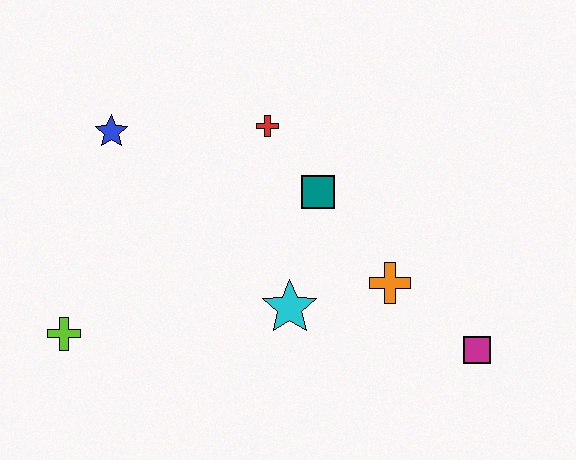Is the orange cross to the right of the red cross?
Yes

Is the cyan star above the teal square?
No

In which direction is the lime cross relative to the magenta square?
The lime cross is to the left of the magenta square.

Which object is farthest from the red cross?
The magenta square is farthest from the red cross.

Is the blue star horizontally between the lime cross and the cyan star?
Yes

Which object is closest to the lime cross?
The blue star is closest to the lime cross.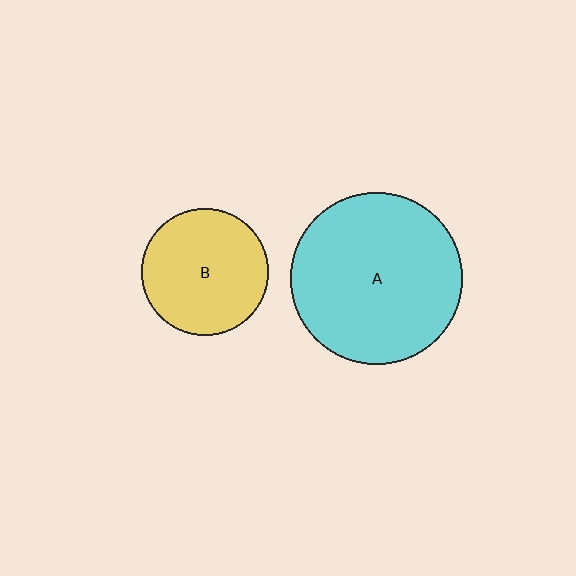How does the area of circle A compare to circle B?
Approximately 1.8 times.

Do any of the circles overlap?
No, none of the circles overlap.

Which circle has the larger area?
Circle A (cyan).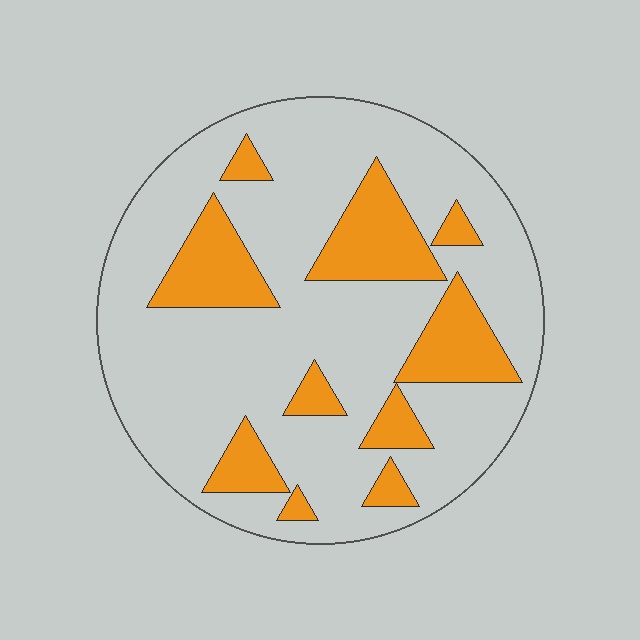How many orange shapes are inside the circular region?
10.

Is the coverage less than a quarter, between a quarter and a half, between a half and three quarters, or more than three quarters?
Less than a quarter.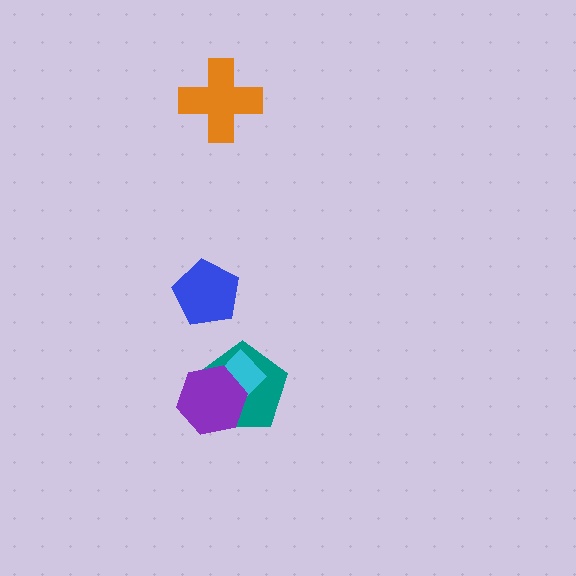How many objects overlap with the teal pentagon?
2 objects overlap with the teal pentagon.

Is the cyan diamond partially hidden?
Yes, it is partially covered by another shape.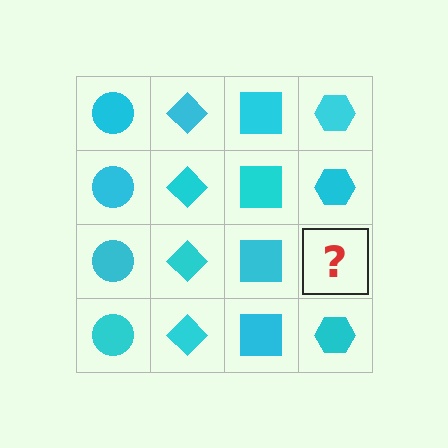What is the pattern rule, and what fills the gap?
The rule is that each column has a consistent shape. The gap should be filled with a cyan hexagon.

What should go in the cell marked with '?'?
The missing cell should contain a cyan hexagon.